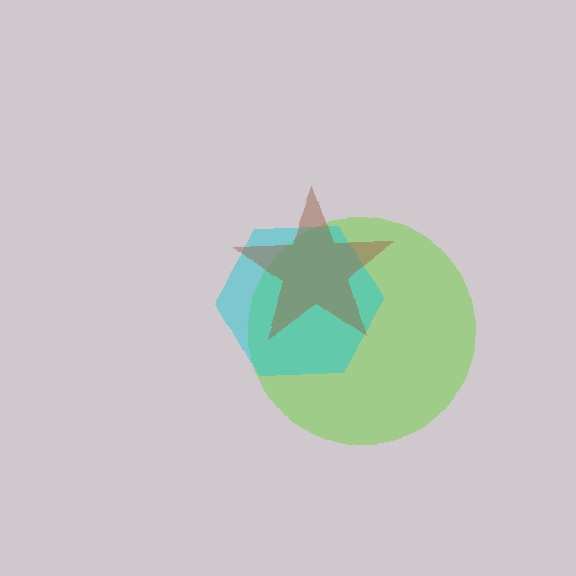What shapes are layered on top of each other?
The layered shapes are: a lime circle, a cyan hexagon, a brown star.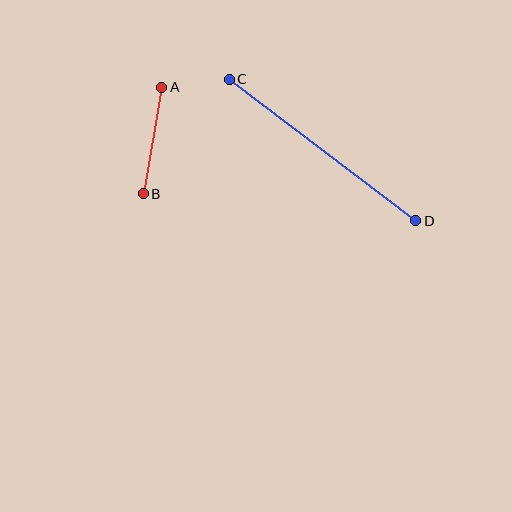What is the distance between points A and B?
The distance is approximately 108 pixels.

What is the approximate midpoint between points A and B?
The midpoint is at approximately (153, 141) pixels.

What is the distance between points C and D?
The distance is approximately 234 pixels.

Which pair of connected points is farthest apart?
Points C and D are farthest apart.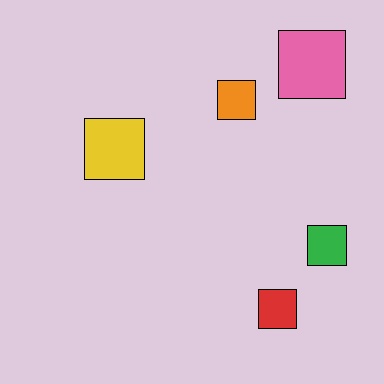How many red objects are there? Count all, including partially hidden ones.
There is 1 red object.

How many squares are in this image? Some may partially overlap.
There are 5 squares.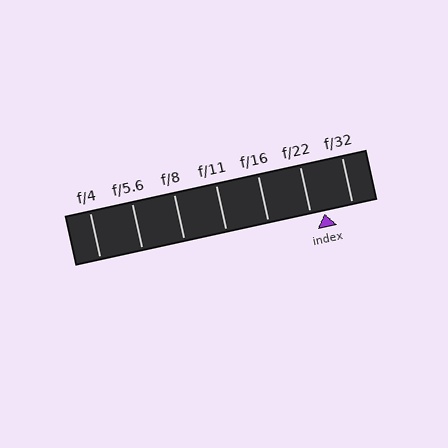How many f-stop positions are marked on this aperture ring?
There are 7 f-stop positions marked.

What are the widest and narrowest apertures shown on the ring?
The widest aperture shown is f/4 and the narrowest is f/32.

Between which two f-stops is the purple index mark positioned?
The index mark is between f/22 and f/32.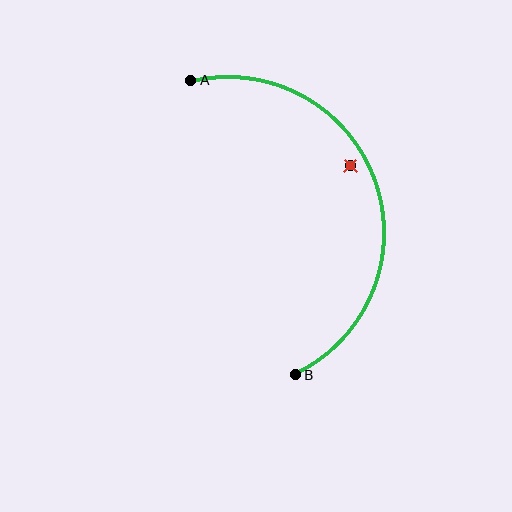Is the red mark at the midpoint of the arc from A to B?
No — the red mark does not lie on the arc at all. It sits slightly inside the curve.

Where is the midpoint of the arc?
The arc midpoint is the point on the curve farthest from the straight line joining A and B. It sits to the right of that line.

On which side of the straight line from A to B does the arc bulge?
The arc bulges to the right of the straight line connecting A and B.